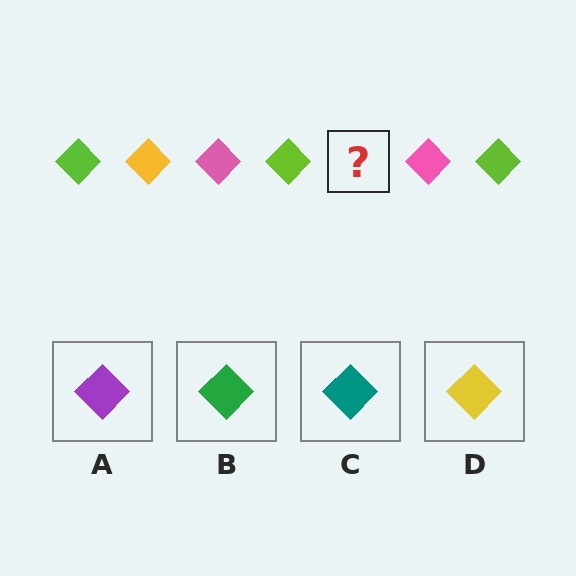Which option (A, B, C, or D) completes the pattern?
D.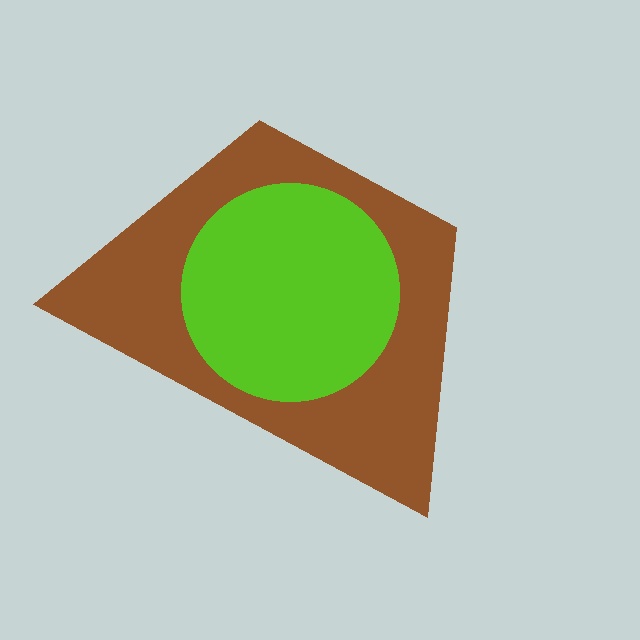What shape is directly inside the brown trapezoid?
The lime circle.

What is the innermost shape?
The lime circle.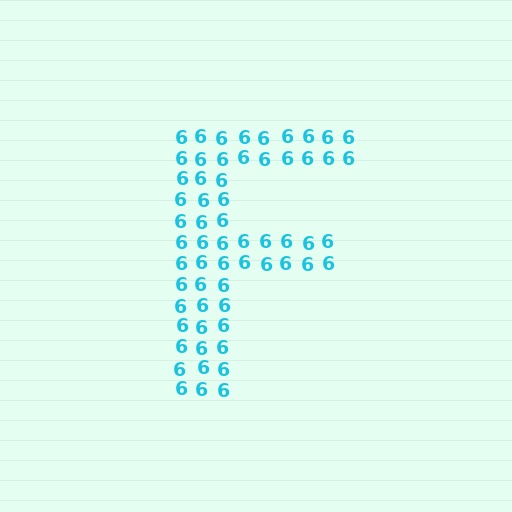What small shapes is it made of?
It is made of small digit 6's.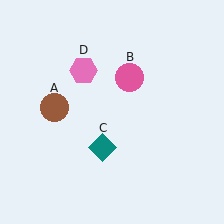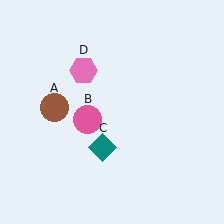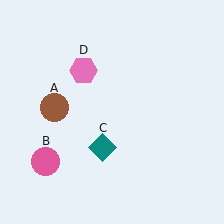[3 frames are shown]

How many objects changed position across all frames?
1 object changed position: pink circle (object B).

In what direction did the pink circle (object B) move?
The pink circle (object B) moved down and to the left.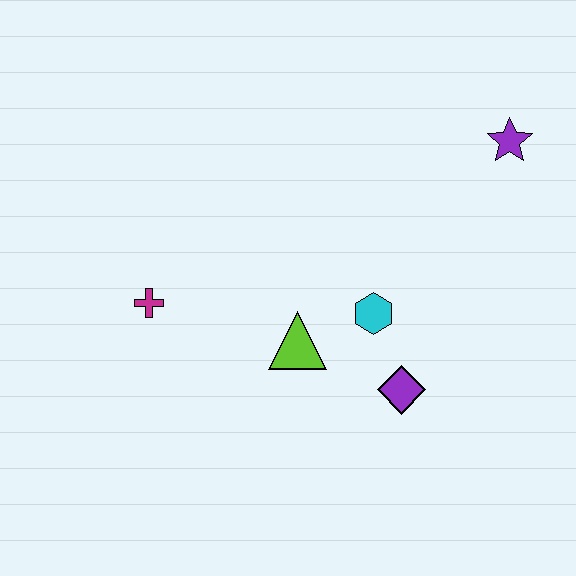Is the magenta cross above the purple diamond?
Yes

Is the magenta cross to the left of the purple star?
Yes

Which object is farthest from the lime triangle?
The purple star is farthest from the lime triangle.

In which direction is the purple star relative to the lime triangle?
The purple star is to the right of the lime triangle.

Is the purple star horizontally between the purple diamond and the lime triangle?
No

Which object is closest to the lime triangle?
The cyan hexagon is closest to the lime triangle.